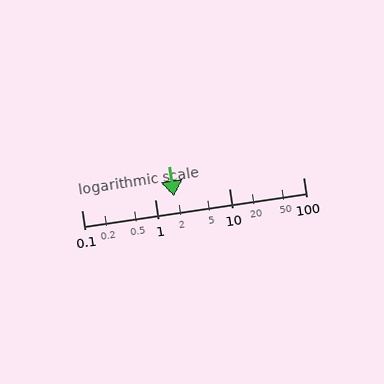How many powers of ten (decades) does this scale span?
The scale spans 3 decades, from 0.1 to 100.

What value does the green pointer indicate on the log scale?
The pointer indicates approximately 1.8.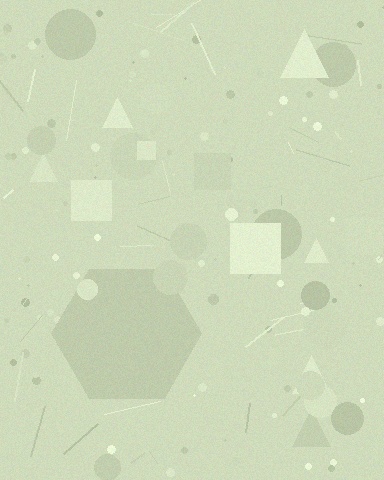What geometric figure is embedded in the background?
A hexagon is embedded in the background.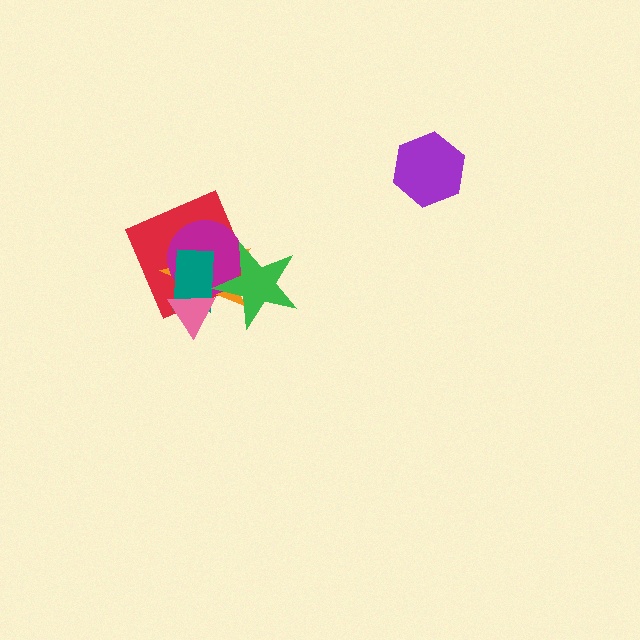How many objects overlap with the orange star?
5 objects overlap with the orange star.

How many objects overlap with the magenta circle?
5 objects overlap with the magenta circle.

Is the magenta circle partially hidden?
Yes, it is partially covered by another shape.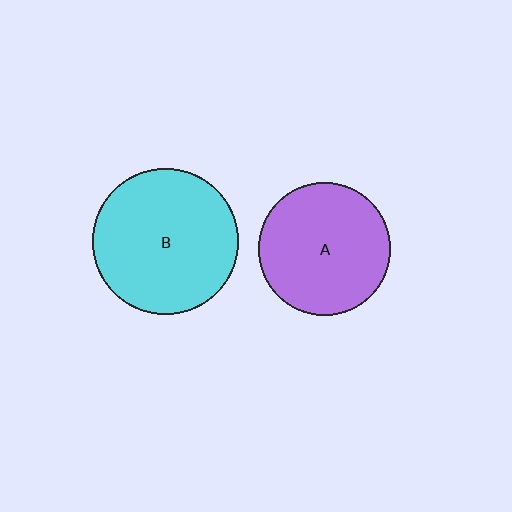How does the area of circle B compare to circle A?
Approximately 1.2 times.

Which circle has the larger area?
Circle B (cyan).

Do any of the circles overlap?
No, none of the circles overlap.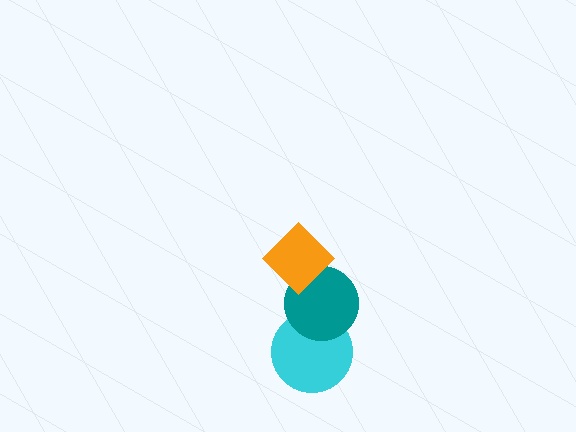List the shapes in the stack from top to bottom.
From top to bottom: the orange diamond, the teal circle, the cyan circle.